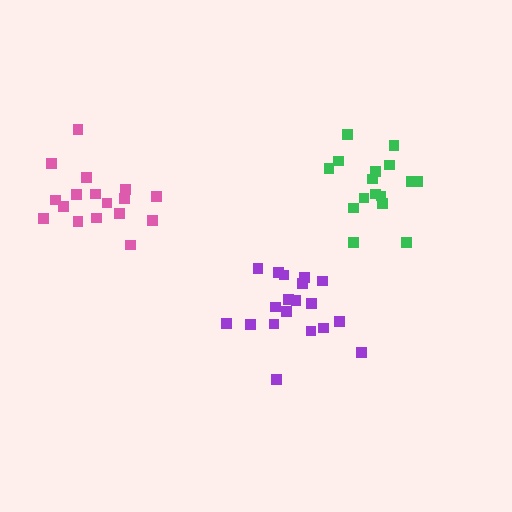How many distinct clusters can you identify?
There are 3 distinct clusters.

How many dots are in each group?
Group 1: 19 dots, Group 2: 17 dots, Group 3: 16 dots (52 total).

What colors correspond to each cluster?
The clusters are colored: purple, pink, green.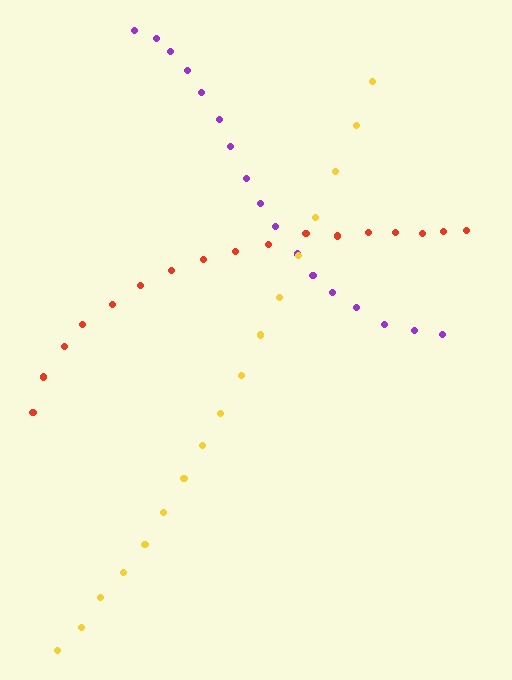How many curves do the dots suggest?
There are 3 distinct paths.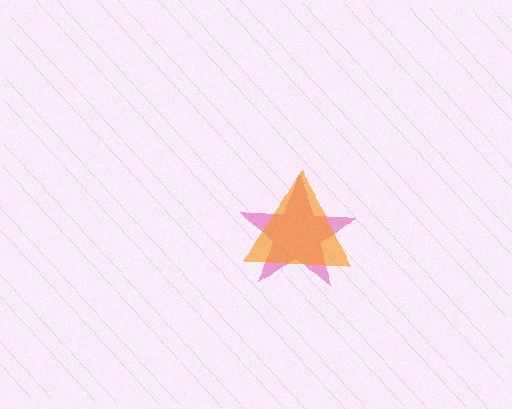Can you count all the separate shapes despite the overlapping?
Yes, there are 2 separate shapes.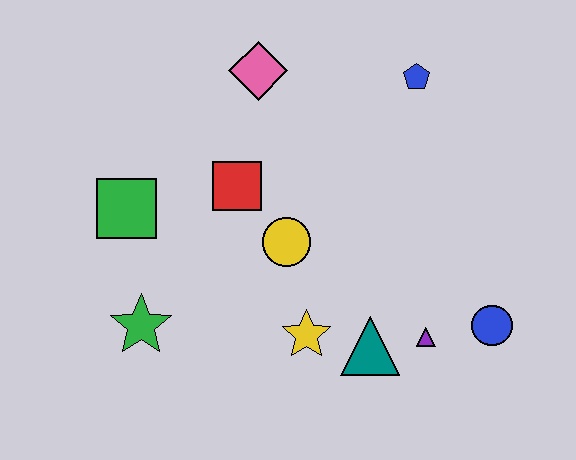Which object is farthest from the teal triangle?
The pink diamond is farthest from the teal triangle.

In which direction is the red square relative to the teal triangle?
The red square is above the teal triangle.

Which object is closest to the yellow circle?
The red square is closest to the yellow circle.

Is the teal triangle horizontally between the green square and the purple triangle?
Yes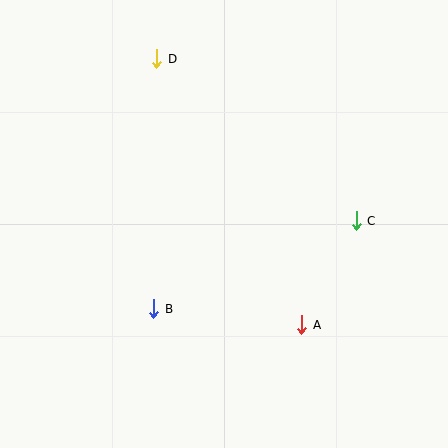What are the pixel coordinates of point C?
Point C is at (356, 221).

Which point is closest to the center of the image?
Point B at (154, 309) is closest to the center.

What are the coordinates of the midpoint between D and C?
The midpoint between D and C is at (256, 140).